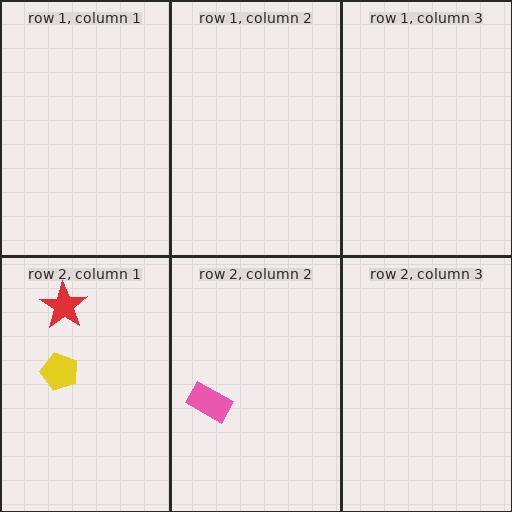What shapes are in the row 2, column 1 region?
The yellow pentagon, the red star.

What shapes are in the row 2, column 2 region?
The pink rectangle.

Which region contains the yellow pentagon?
The row 2, column 1 region.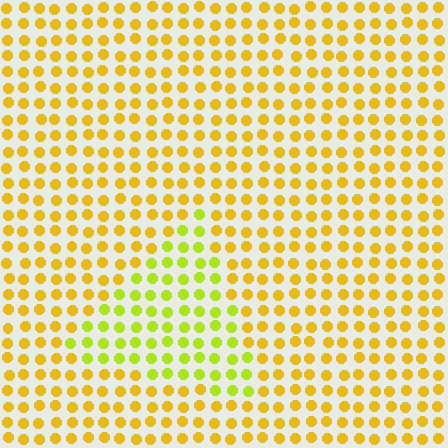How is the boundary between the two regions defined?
The boundary is defined purely by a slight shift in hue (about 31 degrees). Spacing, size, and orientation are identical on both sides.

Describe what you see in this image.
The image is filled with small yellow elements in a uniform arrangement. A triangle-shaped region is visible where the elements are tinted to a slightly different hue, forming a subtle color boundary.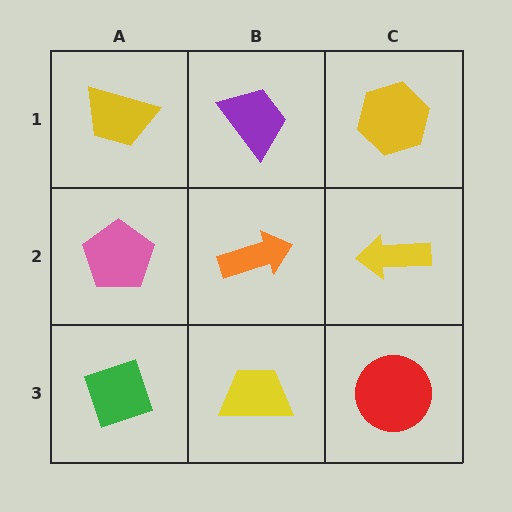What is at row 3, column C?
A red circle.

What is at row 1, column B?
A purple trapezoid.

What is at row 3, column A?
A green diamond.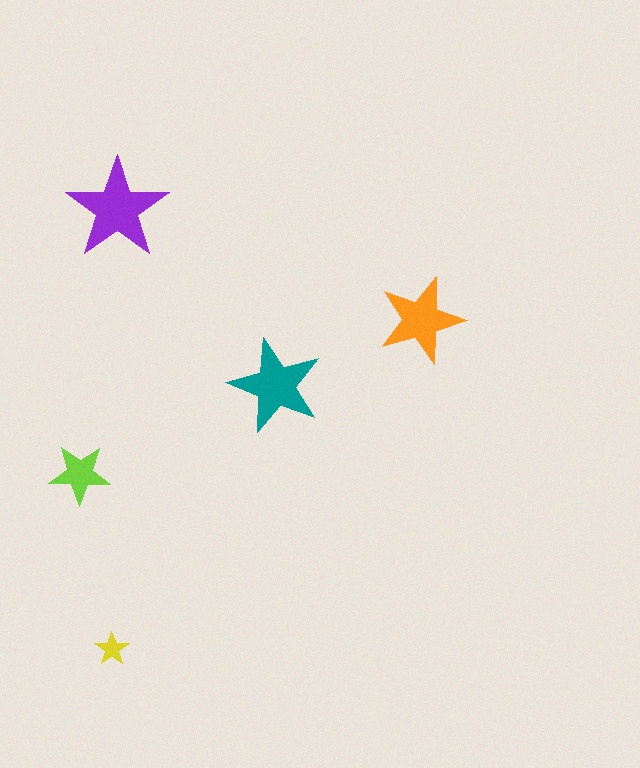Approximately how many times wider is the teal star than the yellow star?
About 3 times wider.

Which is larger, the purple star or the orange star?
The purple one.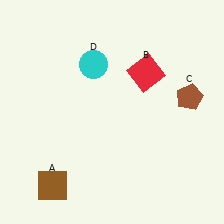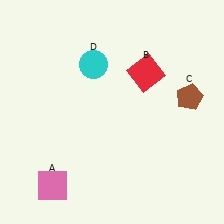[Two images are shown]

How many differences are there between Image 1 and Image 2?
There is 1 difference between the two images.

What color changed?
The square (A) changed from brown in Image 1 to pink in Image 2.